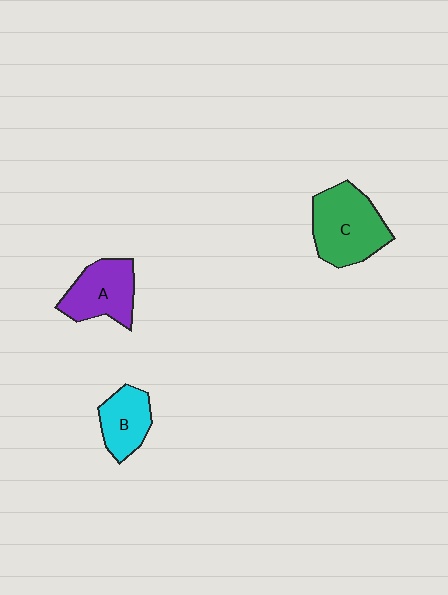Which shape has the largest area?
Shape C (green).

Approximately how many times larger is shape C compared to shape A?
Approximately 1.3 times.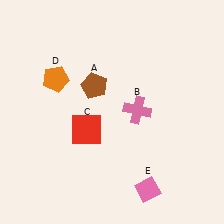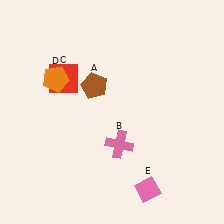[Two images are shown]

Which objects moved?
The objects that moved are: the pink cross (B), the red square (C).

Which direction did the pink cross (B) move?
The pink cross (B) moved down.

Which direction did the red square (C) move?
The red square (C) moved up.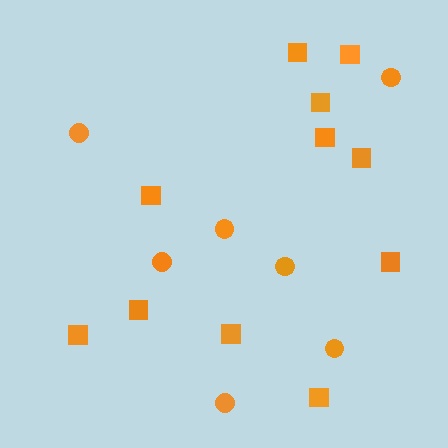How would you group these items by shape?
There are 2 groups: one group of circles (7) and one group of squares (11).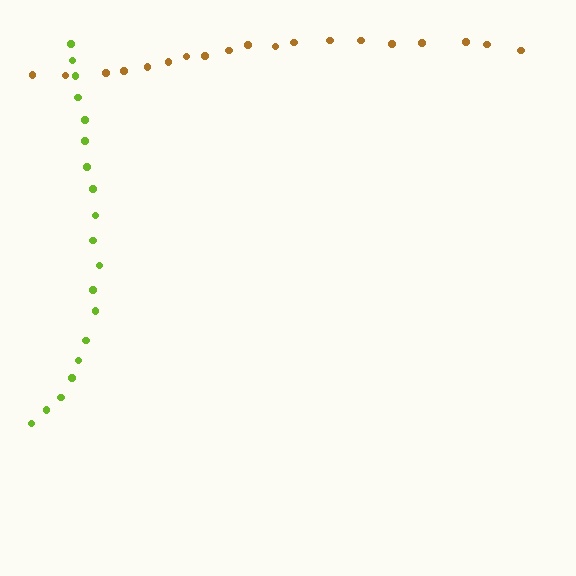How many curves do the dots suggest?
There are 2 distinct paths.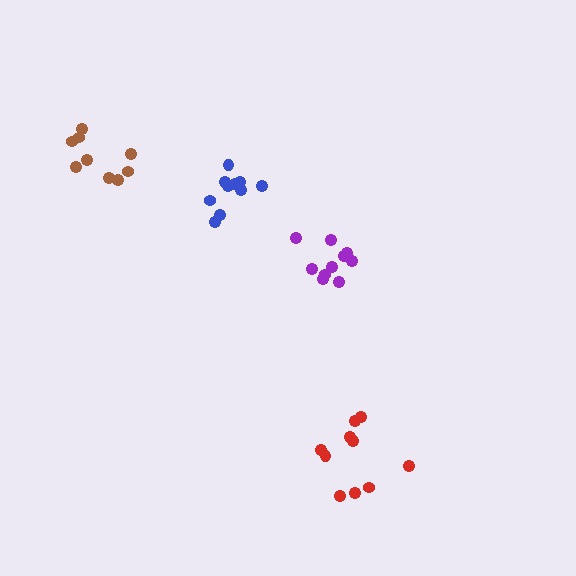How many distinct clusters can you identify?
There are 4 distinct clusters.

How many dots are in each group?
Group 1: 10 dots, Group 2: 9 dots, Group 3: 10 dots, Group 4: 10 dots (39 total).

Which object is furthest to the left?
The brown cluster is leftmost.